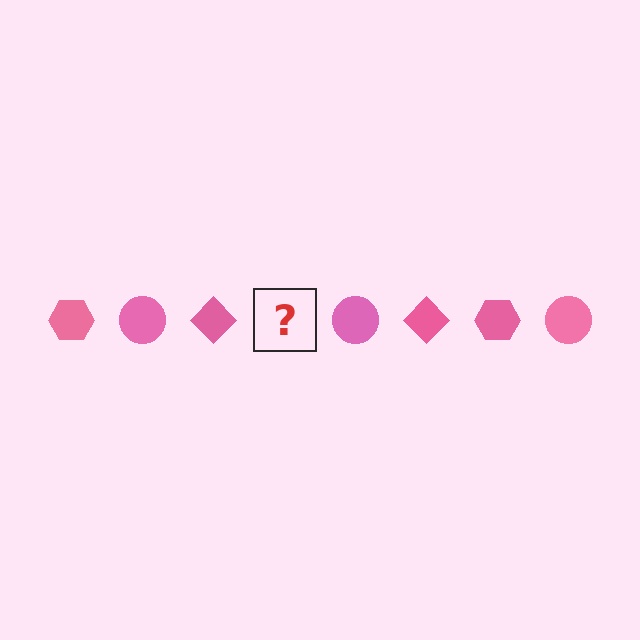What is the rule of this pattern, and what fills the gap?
The rule is that the pattern cycles through hexagon, circle, diamond shapes in pink. The gap should be filled with a pink hexagon.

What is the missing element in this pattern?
The missing element is a pink hexagon.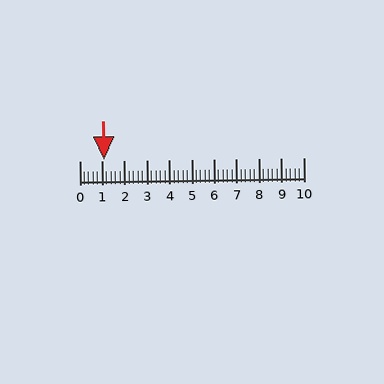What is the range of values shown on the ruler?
The ruler shows values from 0 to 10.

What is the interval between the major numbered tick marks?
The major tick marks are spaced 1 units apart.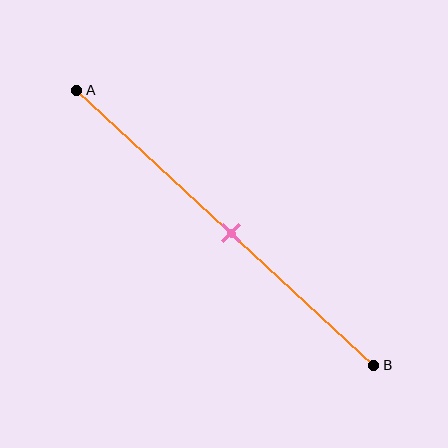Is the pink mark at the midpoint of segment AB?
Yes, the mark is approximately at the midpoint.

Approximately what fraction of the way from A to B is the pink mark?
The pink mark is approximately 50% of the way from A to B.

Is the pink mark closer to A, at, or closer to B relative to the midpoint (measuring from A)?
The pink mark is approximately at the midpoint of segment AB.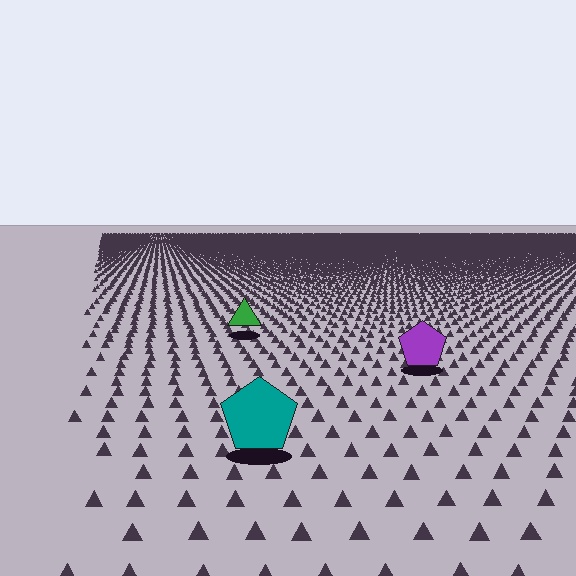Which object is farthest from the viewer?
The green triangle is farthest from the viewer. It appears smaller and the ground texture around it is denser.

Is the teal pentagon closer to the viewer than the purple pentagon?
Yes. The teal pentagon is closer — you can tell from the texture gradient: the ground texture is coarser near it.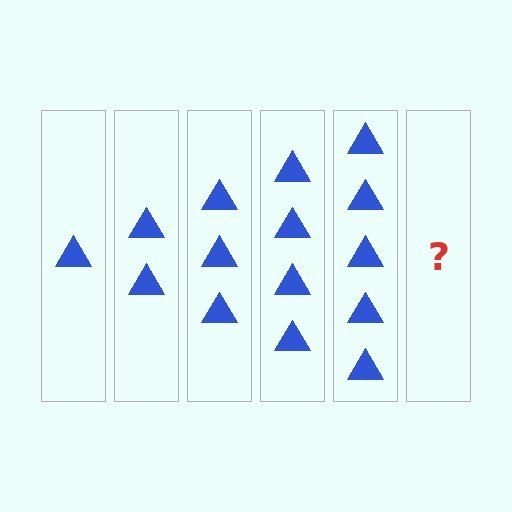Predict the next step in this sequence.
The next step is 6 triangles.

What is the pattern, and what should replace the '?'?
The pattern is that each step adds one more triangle. The '?' should be 6 triangles.